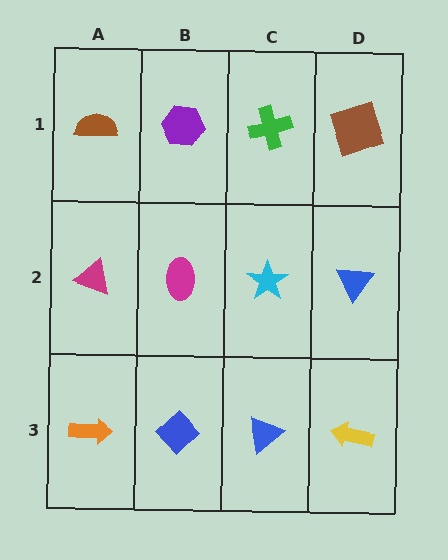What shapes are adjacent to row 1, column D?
A blue triangle (row 2, column D), a green cross (row 1, column C).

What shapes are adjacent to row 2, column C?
A green cross (row 1, column C), a blue triangle (row 3, column C), a magenta ellipse (row 2, column B), a blue triangle (row 2, column D).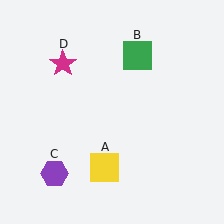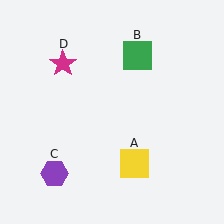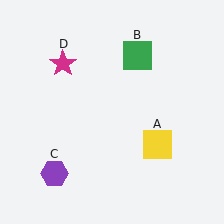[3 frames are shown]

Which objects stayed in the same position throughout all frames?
Green square (object B) and purple hexagon (object C) and magenta star (object D) remained stationary.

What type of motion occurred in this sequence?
The yellow square (object A) rotated counterclockwise around the center of the scene.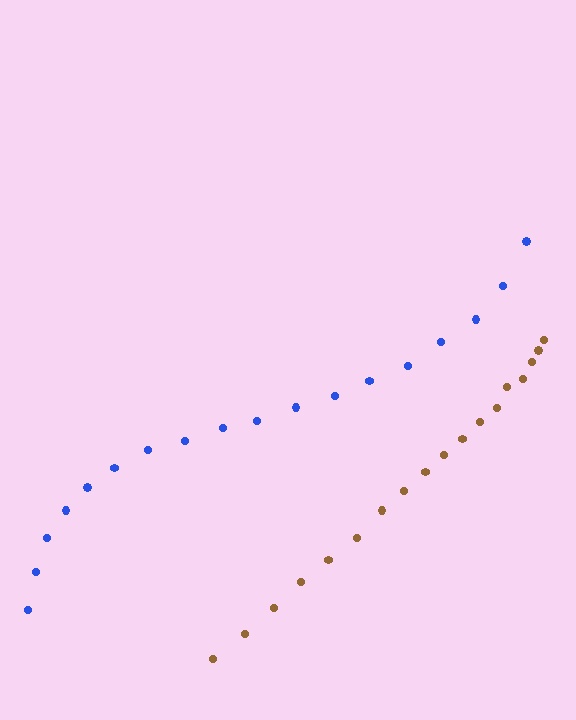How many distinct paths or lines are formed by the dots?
There are 2 distinct paths.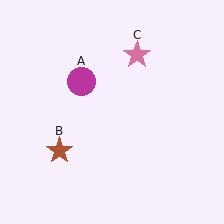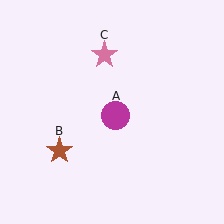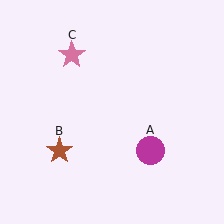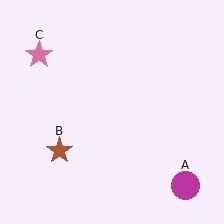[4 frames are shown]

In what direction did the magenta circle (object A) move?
The magenta circle (object A) moved down and to the right.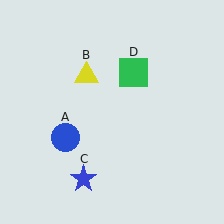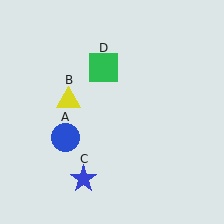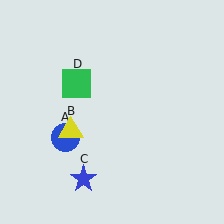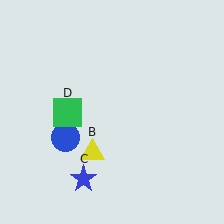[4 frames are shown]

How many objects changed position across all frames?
2 objects changed position: yellow triangle (object B), green square (object D).